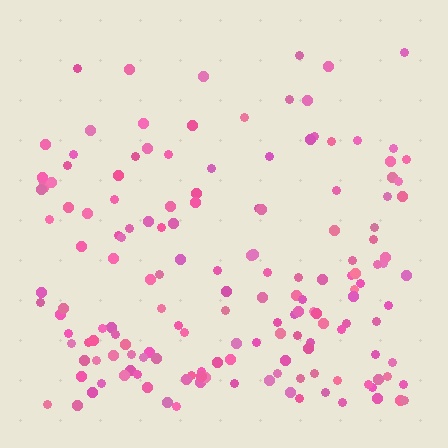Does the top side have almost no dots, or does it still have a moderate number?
Still a moderate number, just noticeably fewer than the bottom.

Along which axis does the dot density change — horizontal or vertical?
Vertical.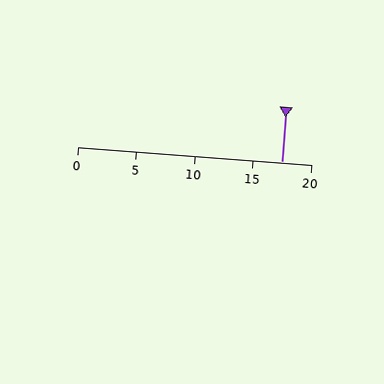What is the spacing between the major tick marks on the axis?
The major ticks are spaced 5 apart.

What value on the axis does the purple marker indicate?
The marker indicates approximately 17.5.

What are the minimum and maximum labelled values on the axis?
The axis runs from 0 to 20.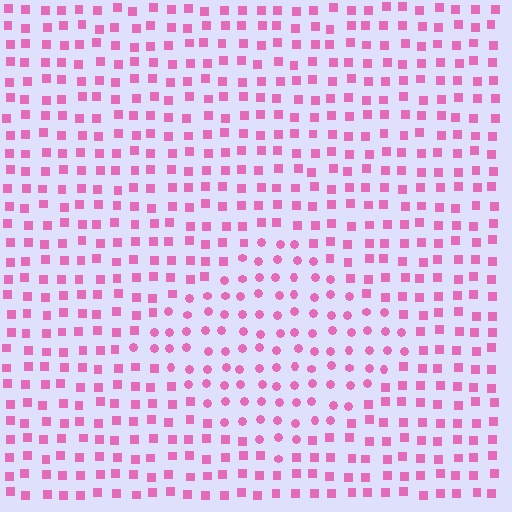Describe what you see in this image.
The image is filled with small pink elements arranged in a uniform grid. A diamond-shaped region contains circles, while the surrounding area contains squares. The boundary is defined purely by the change in element shape.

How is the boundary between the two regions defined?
The boundary is defined by a change in element shape: circles inside vs. squares outside. All elements share the same color and spacing.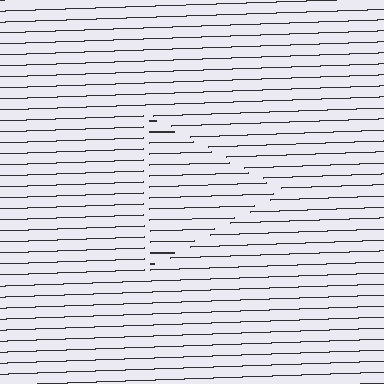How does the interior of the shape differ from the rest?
The interior of the shape contains the same grating, shifted by half a period — the contour is defined by the phase discontinuity where line-ends from the inner and outer gratings abut.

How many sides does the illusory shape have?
3 sides — the line-ends trace a triangle.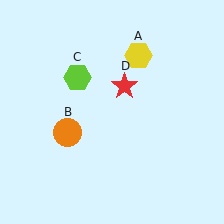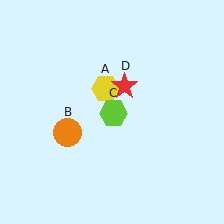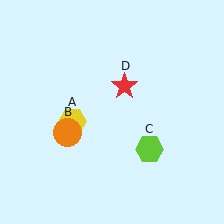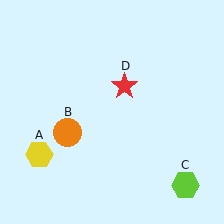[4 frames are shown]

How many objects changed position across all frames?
2 objects changed position: yellow hexagon (object A), lime hexagon (object C).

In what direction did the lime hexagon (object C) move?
The lime hexagon (object C) moved down and to the right.